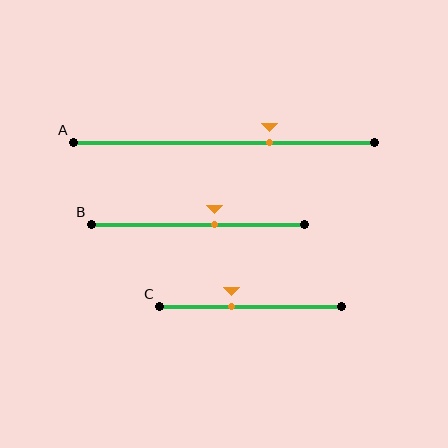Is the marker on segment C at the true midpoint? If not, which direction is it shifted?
No, the marker on segment C is shifted to the left by about 10% of the segment length.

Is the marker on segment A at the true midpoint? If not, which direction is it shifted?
No, the marker on segment A is shifted to the right by about 15% of the segment length.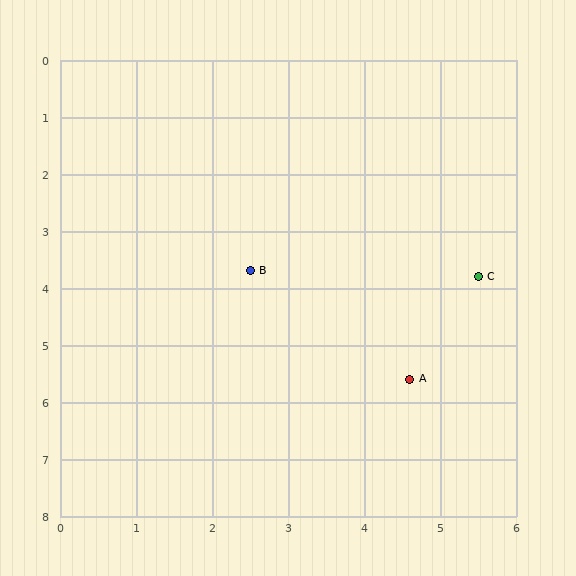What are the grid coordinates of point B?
Point B is at approximately (2.5, 3.7).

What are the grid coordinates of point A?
Point A is at approximately (4.6, 5.6).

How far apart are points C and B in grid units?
Points C and B are about 3.0 grid units apart.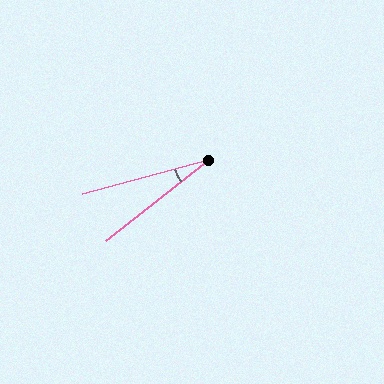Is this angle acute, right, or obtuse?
It is acute.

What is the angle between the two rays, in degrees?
Approximately 23 degrees.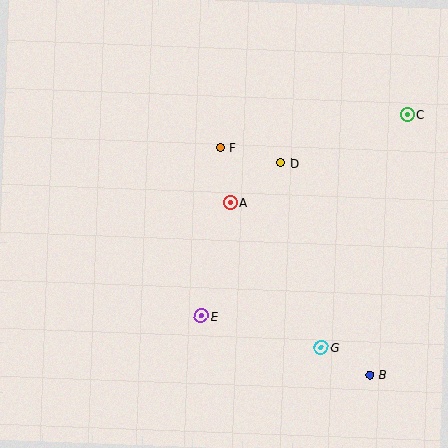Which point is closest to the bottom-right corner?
Point B is closest to the bottom-right corner.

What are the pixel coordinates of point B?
Point B is at (370, 375).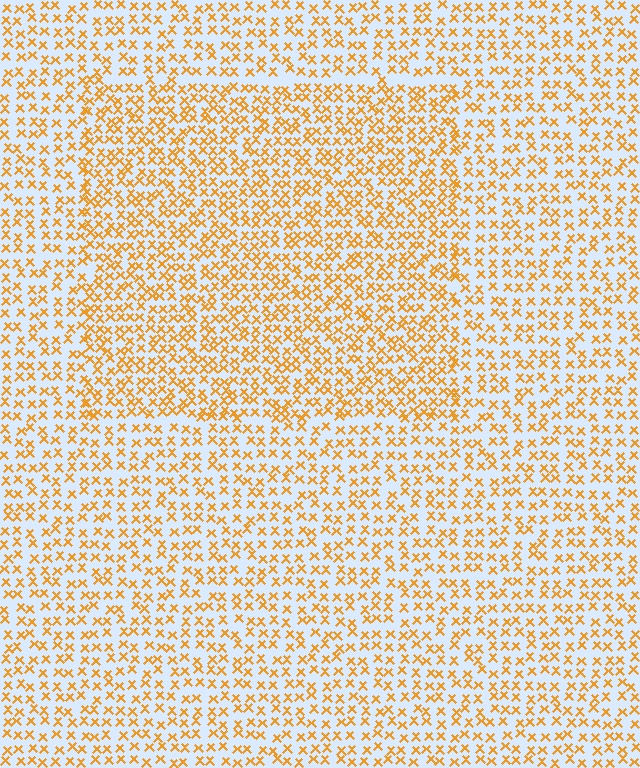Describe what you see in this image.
The image contains small orange elements arranged at two different densities. A rectangle-shaped region is visible where the elements are more densely packed than the surrounding area.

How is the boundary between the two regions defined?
The boundary is defined by a change in element density (approximately 1.5x ratio). All elements are the same color, size, and shape.